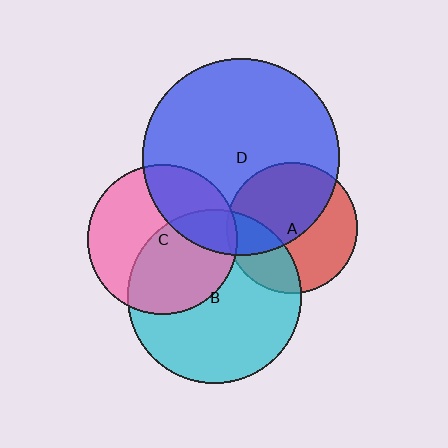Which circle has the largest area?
Circle D (blue).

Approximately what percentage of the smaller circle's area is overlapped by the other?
Approximately 30%.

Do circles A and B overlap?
Yes.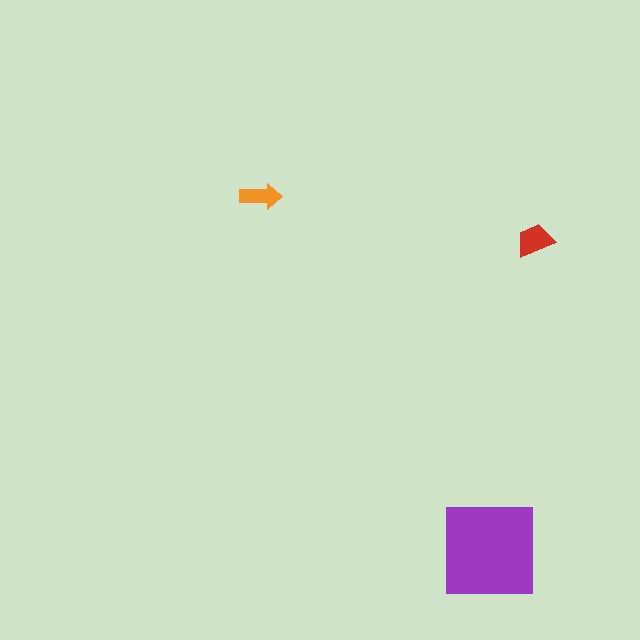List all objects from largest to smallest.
The purple square, the red trapezoid, the orange arrow.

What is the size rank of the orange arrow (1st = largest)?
3rd.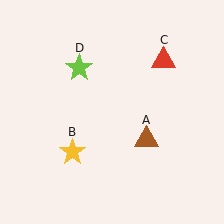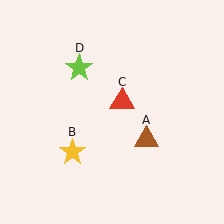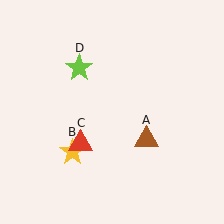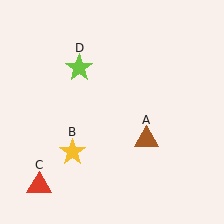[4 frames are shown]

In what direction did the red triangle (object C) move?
The red triangle (object C) moved down and to the left.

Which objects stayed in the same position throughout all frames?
Brown triangle (object A) and yellow star (object B) and lime star (object D) remained stationary.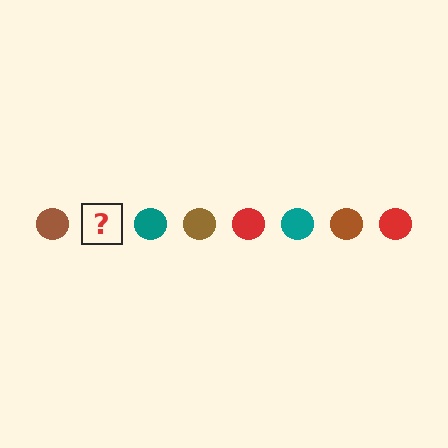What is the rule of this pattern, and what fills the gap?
The rule is that the pattern cycles through brown, red, teal circles. The gap should be filled with a red circle.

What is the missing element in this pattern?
The missing element is a red circle.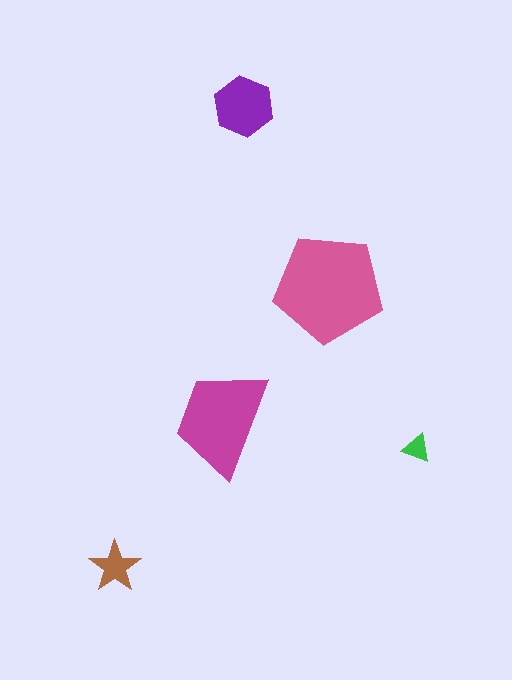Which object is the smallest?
The green triangle.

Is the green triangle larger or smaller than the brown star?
Smaller.